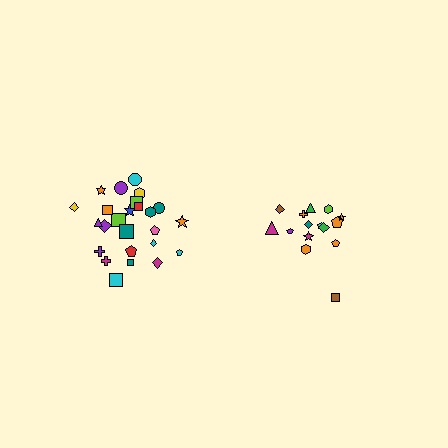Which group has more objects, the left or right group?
The left group.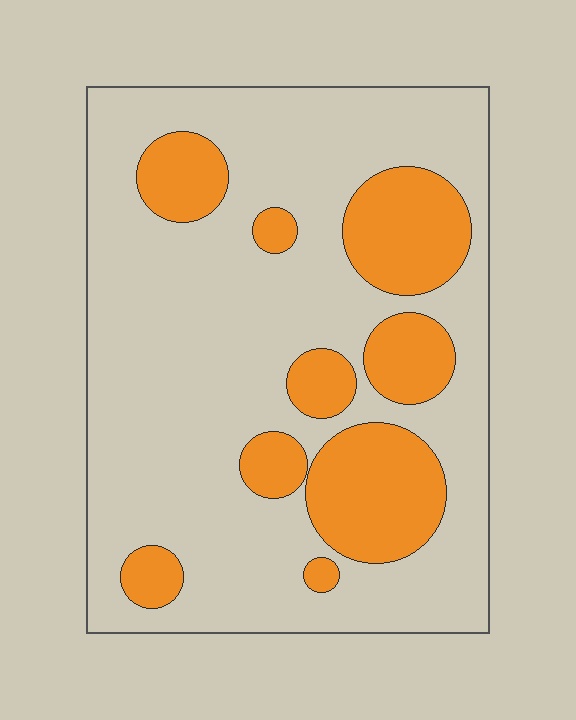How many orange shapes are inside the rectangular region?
9.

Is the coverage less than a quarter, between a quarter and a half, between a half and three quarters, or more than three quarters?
Between a quarter and a half.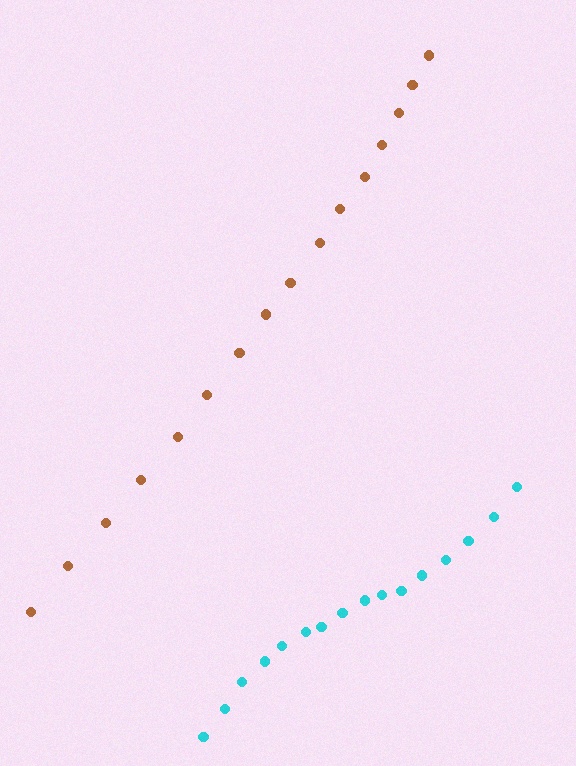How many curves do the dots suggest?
There are 2 distinct paths.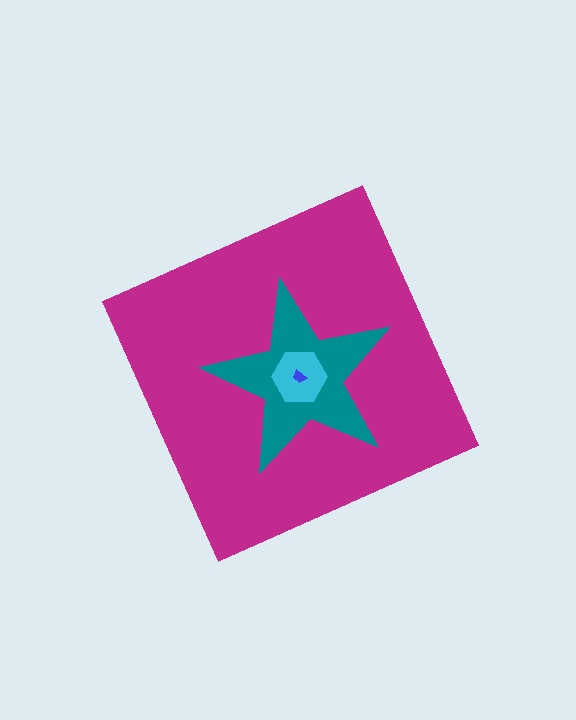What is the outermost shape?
The magenta diamond.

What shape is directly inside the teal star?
The cyan hexagon.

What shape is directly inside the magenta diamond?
The teal star.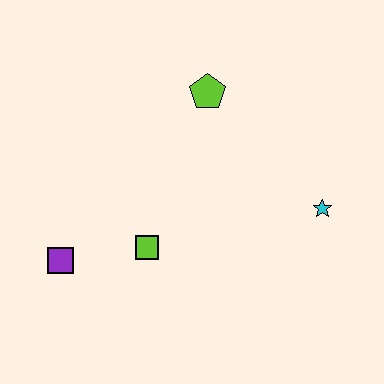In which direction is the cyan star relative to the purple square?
The cyan star is to the right of the purple square.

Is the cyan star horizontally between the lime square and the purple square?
No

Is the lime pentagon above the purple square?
Yes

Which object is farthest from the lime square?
The cyan star is farthest from the lime square.